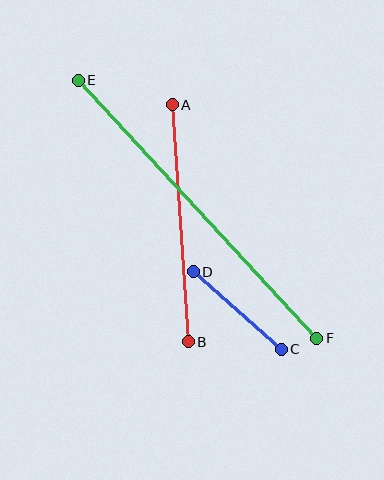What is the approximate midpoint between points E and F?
The midpoint is at approximately (198, 209) pixels.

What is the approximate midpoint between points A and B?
The midpoint is at approximately (180, 223) pixels.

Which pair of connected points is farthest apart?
Points E and F are farthest apart.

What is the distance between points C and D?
The distance is approximately 117 pixels.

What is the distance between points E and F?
The distance is approximately 351 pixels.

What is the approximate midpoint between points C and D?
The midpoint is at approximately (237, 310) pixels.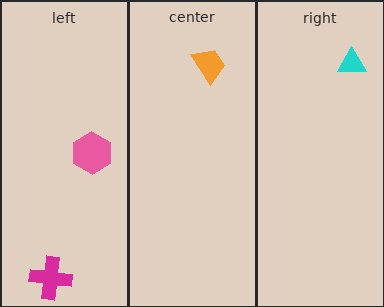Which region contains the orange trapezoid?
The center region.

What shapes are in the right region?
The cyan triangle.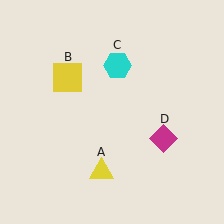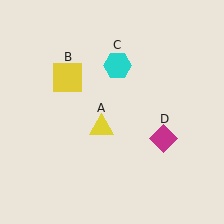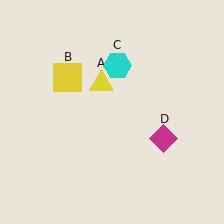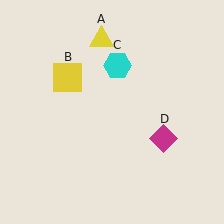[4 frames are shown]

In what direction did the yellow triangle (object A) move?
The yellow triangle (object A) moved up.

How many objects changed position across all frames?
1 object changed position: yellow triangle (object A).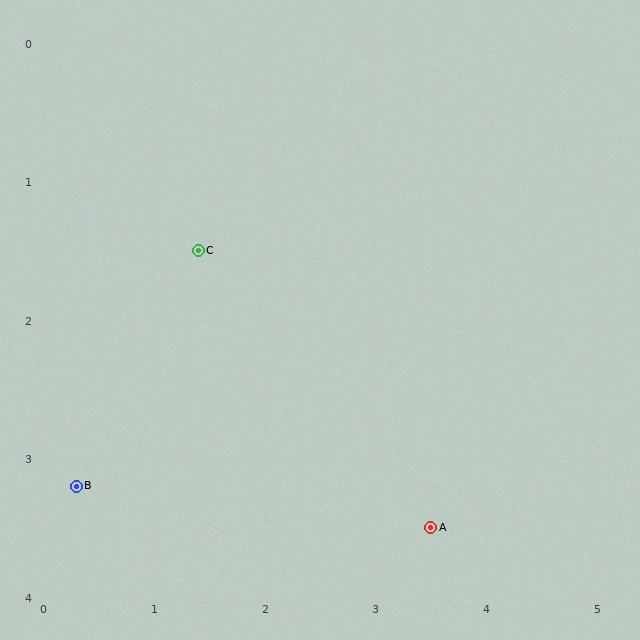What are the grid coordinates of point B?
Point B is at approximately (0.3, 3.2).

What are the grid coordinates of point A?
Point A is at approximately (3.5, 3.5).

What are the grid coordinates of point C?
Point C is at approximately (1.4, 1.5).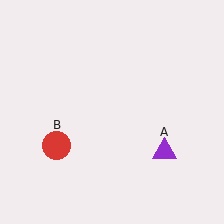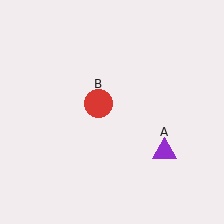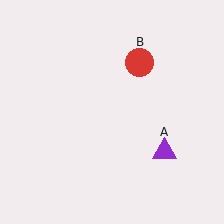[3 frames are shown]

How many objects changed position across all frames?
1 object changed position: red circle (object B).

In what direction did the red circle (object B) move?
The red circle (object B) moved up and to the right.